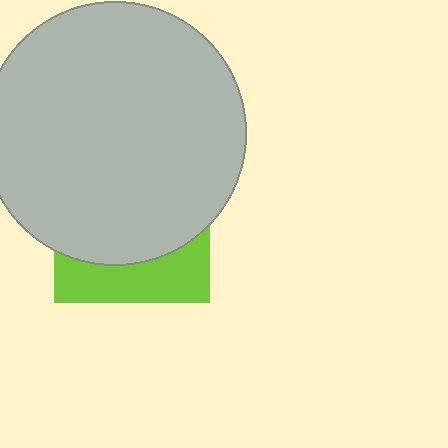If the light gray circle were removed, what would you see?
You would see the complete lime square.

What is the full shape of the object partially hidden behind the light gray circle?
The partially hidden object is a lime square.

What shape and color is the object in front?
The object in front is a light gray circle.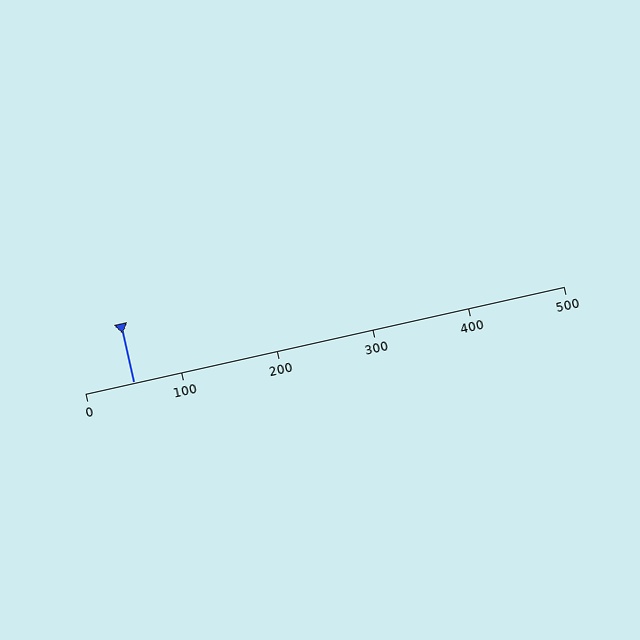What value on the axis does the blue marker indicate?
The marker indicates approximately 50.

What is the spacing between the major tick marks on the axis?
The major ticks are spaced 100 apart.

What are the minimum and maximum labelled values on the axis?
The axis runs from 0 to 500.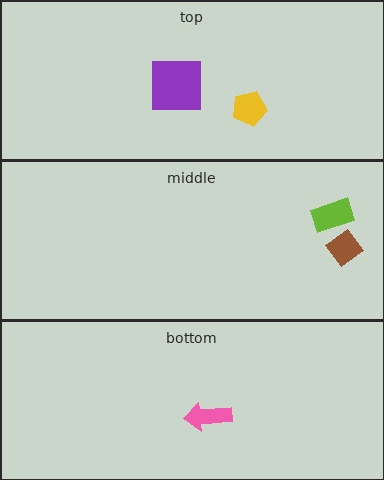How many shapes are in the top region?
2.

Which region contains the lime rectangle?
The middle region.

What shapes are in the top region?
The purple square, the yellow pentagon.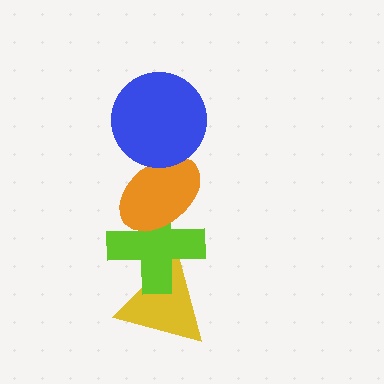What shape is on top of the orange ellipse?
The blue circle is on top of the orange ellipse.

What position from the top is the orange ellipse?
The orange ellipse is 2nd from the top.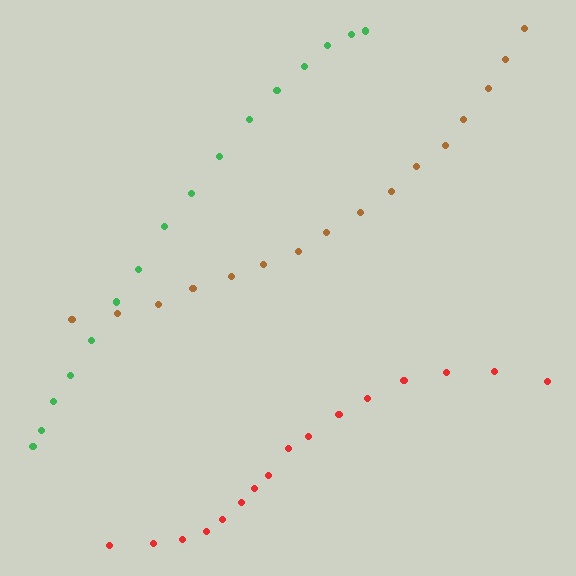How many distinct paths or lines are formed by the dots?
There are 3 distinct paths.